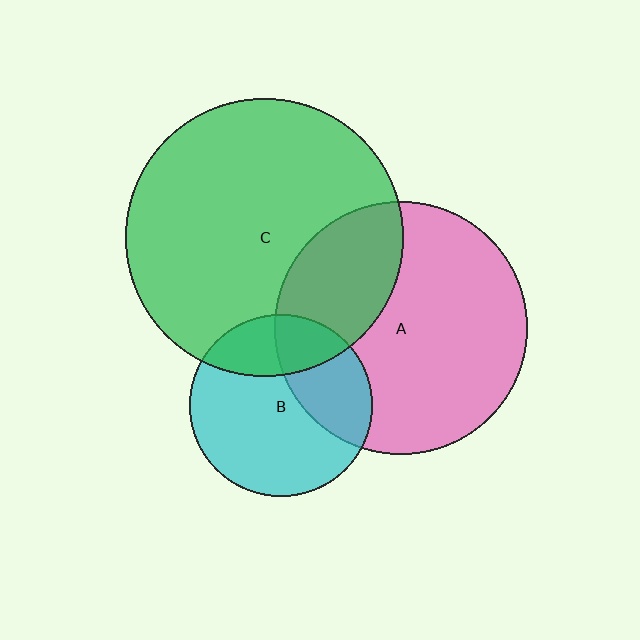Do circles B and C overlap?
Yes.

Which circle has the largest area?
Circle C (green).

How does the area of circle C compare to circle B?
Approximately 2.3 times.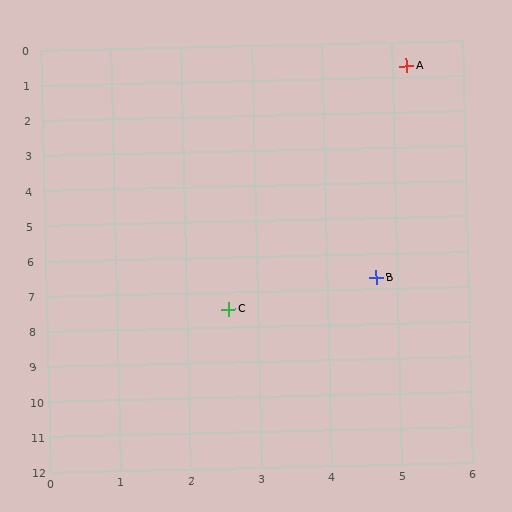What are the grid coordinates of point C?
Point C is at approximately (2.6, 7.5).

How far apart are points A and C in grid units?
Points A and C are about 7.3 grid units apart.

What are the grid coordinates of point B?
Point B is at approximately (4.7, 6.7).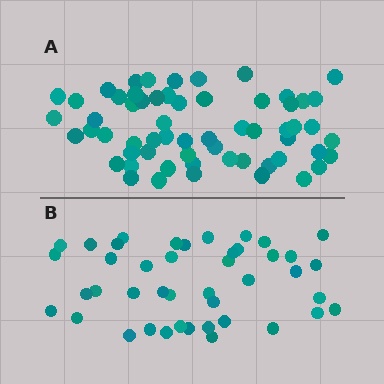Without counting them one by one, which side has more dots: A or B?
Region A (the top region) has more dots.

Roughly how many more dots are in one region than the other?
Region A has approximately 15 more dots than region B.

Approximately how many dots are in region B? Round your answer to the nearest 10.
About 40 dots. (The exact count is 43, which rounds to 40.)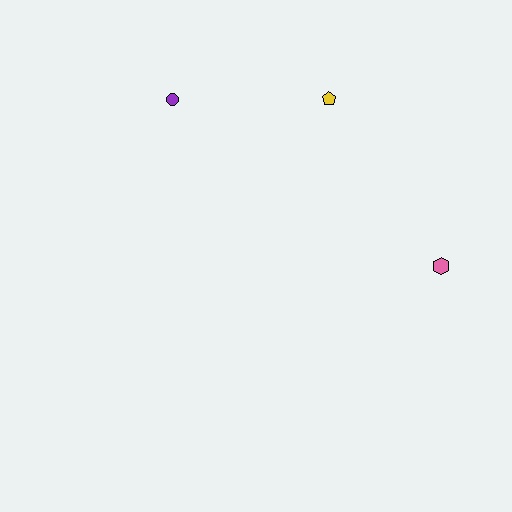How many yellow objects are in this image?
There is 1 yellow object.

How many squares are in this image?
There are no squares.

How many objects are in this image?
There are 3 objects.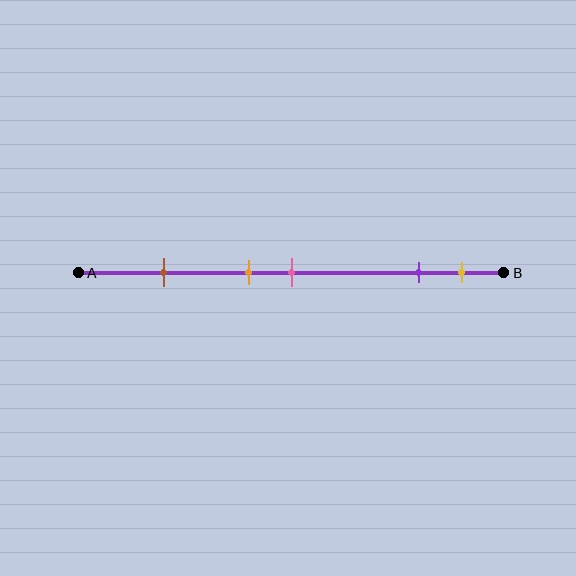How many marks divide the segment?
There are 5 marks dividing the segment.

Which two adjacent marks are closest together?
The orange and pink marks are the closest adjacent pair.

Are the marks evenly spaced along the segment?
No, the marks are not evenly spaced.